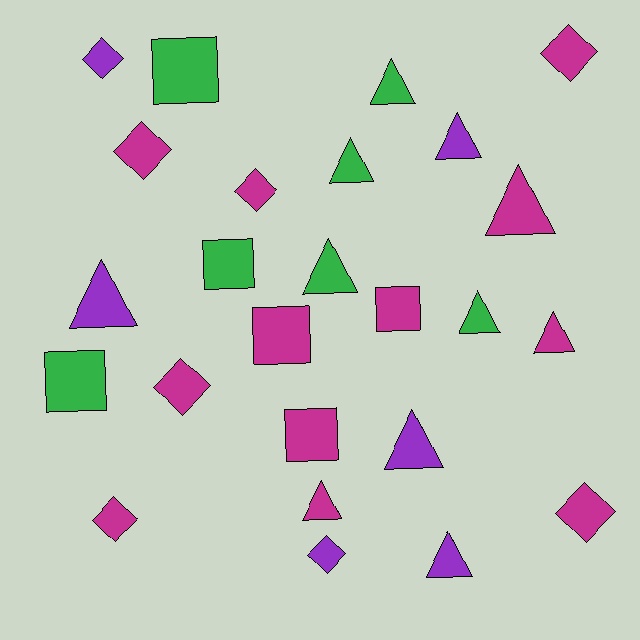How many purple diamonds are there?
There are 2 purple diamonds.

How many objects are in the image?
There are 25 objects.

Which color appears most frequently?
Magenta, with 12 objects.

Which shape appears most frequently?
Triangle, with 11 objects.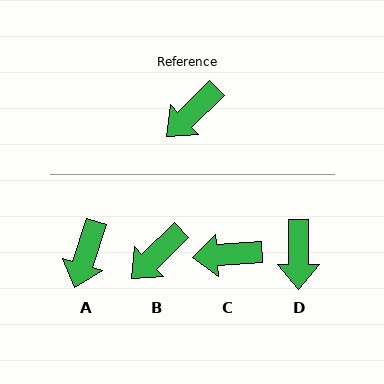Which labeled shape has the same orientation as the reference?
B.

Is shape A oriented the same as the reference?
No, it is off by about 28 degrees.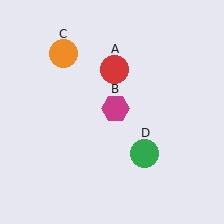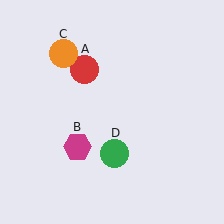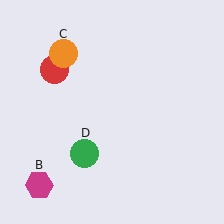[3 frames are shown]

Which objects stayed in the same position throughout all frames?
Orange circle (object C) remained stationary.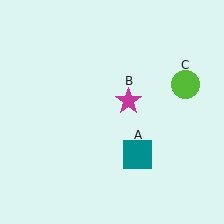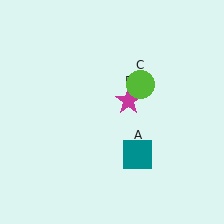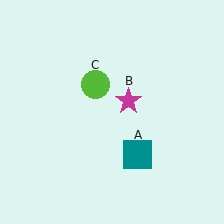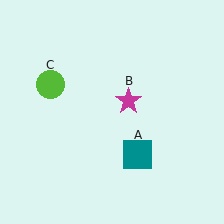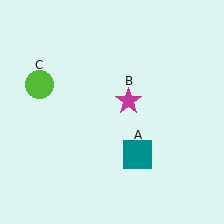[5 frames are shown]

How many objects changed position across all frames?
1 object changed position: lime circle (object C).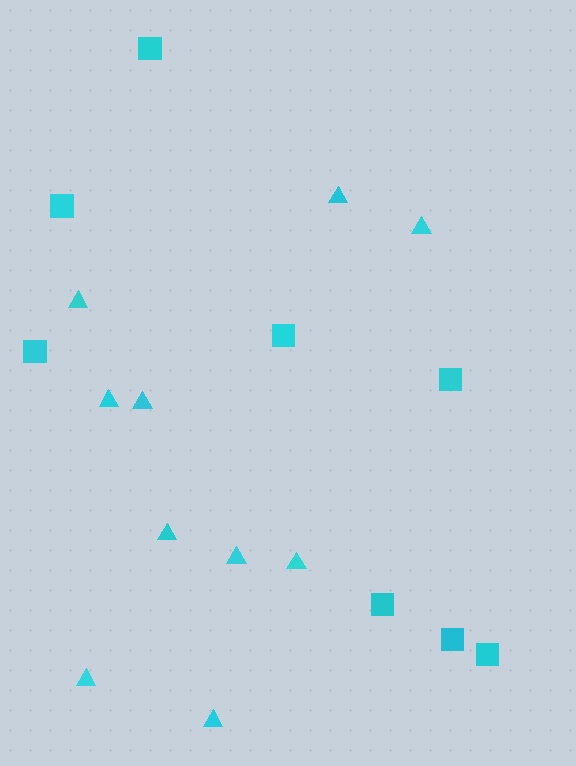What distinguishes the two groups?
There are 2 groups: one group of triangles (10) and one group of squares (8).